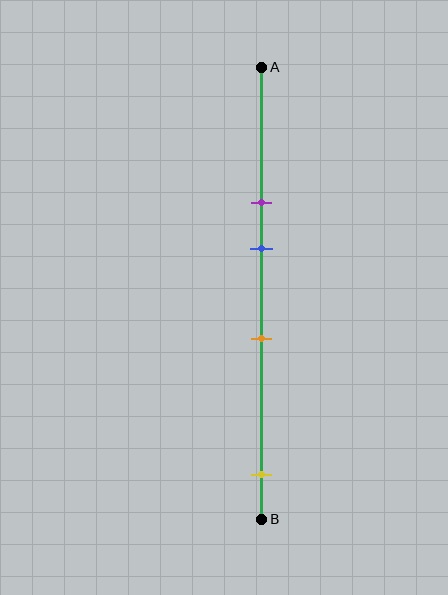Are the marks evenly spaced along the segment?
No, the marks are not evenly spaced.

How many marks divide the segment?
There are 4 marks dividing the segment.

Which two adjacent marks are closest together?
The purple and blue marks are the closest adjacent pair.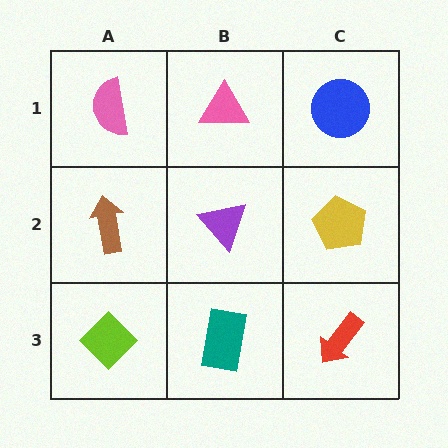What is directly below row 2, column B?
A teal rectangle.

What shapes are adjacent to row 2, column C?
A blue circle (row 1, column C), a red arrow (row 3, column C), a purple triangle (row 2, column B).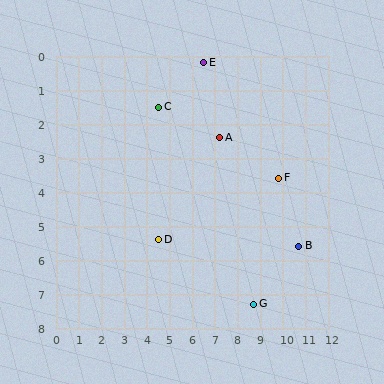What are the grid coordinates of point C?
Point C is at approximately (4.5, 1.5).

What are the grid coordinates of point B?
Point B is at approximately (10.7, 5.6).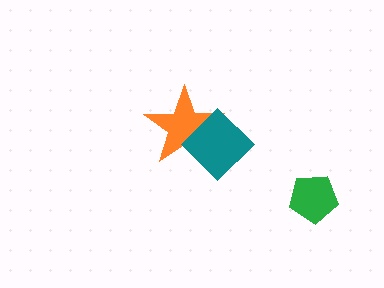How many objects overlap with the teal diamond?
1 object overlaps with the teal diamond.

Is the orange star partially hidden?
Yes, it is partially covered by another shape.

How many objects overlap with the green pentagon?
0 objects overlap with the green pentagon.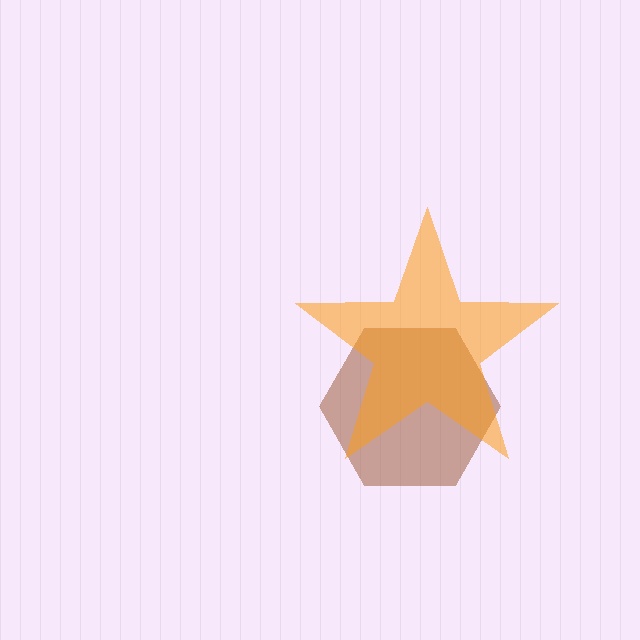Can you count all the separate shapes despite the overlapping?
Yes, there are 2 separate shapes.